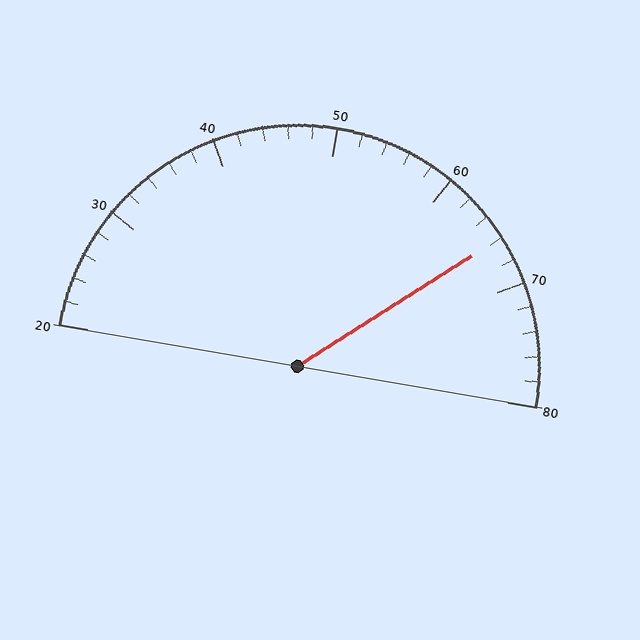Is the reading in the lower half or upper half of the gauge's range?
The reading is in the upper half of the range (20 to 80).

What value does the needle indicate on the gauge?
The needle indicates approximately 66.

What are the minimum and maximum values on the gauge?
The gauge ranges from 20 to 80.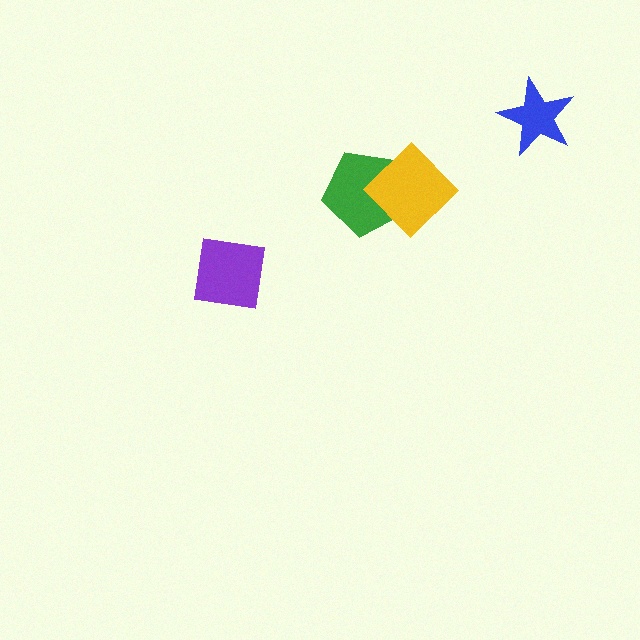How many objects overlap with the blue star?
0 objects overlap with the blue star.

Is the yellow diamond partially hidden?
No, no other shape covers it.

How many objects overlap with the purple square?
0 objects overlap with the purple square.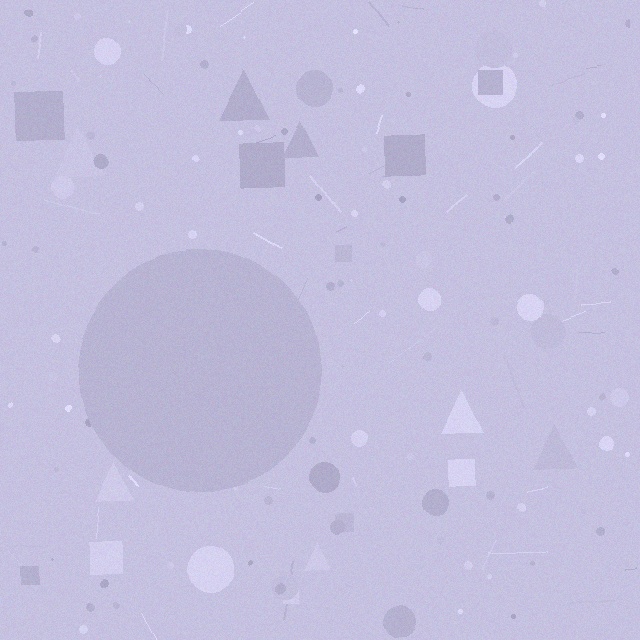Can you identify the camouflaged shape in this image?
The camouflaged shape is a circle.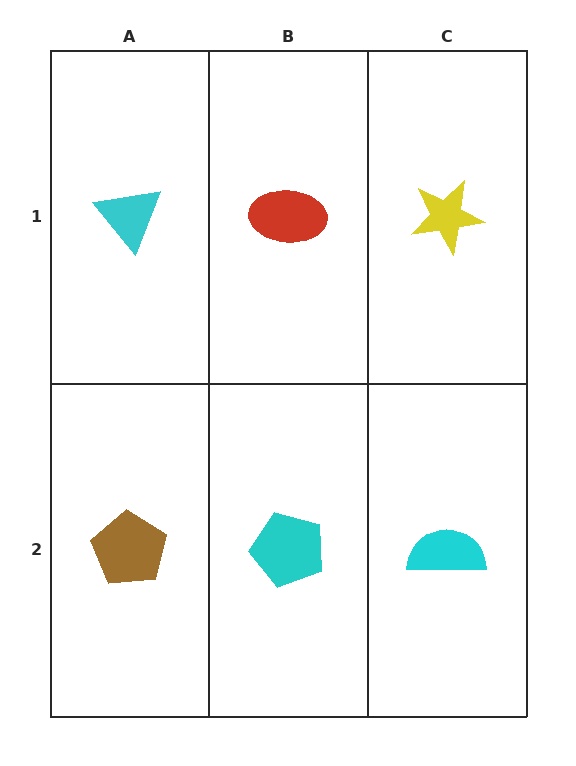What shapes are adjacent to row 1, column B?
A cyan pentagon (row 2, column B), a cyan triangle (row 1, column A), a yellow star (row 1, column C).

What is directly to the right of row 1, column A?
A red ellipse.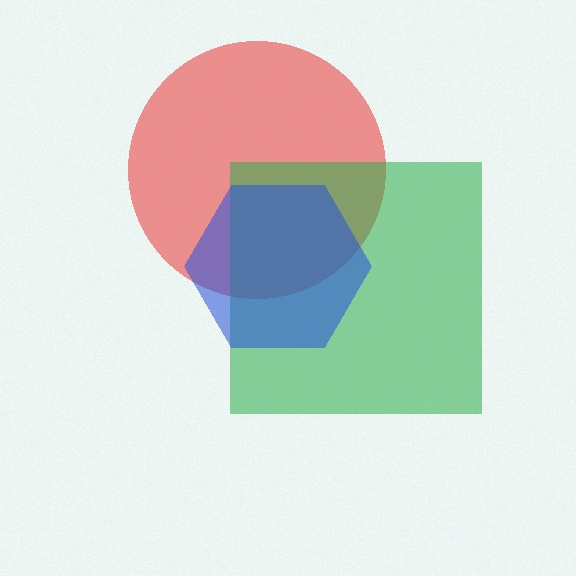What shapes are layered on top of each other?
The layered shapes are: a red circle, a green square, a blue hexagon.